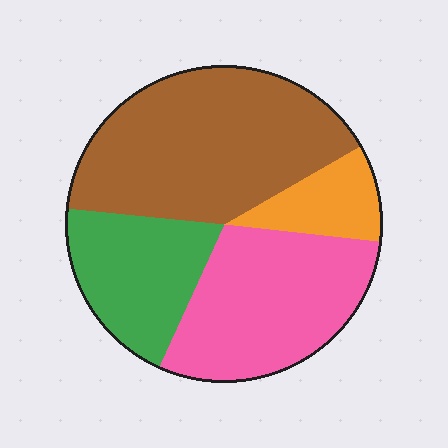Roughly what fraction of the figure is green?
Green covers around 20% of the figure.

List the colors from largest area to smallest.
From largest to smallest: brown, pink, green, orange.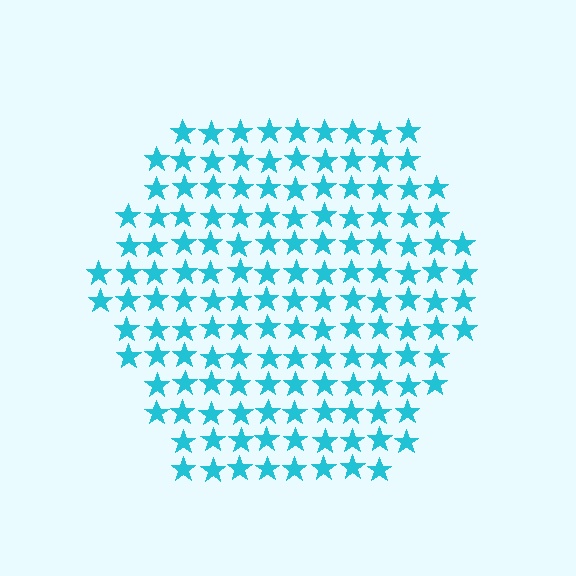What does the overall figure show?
The overall figure shows a hexagon.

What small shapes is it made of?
It is made of small stars.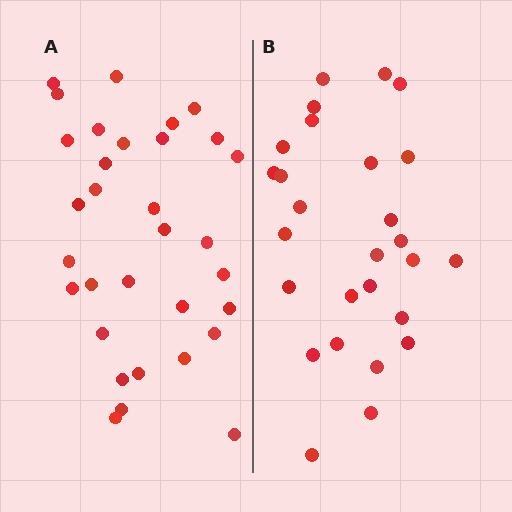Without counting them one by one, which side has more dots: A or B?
Region A (the left region) has more dots.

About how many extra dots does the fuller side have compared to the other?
Region A has about 5 more dots than region B.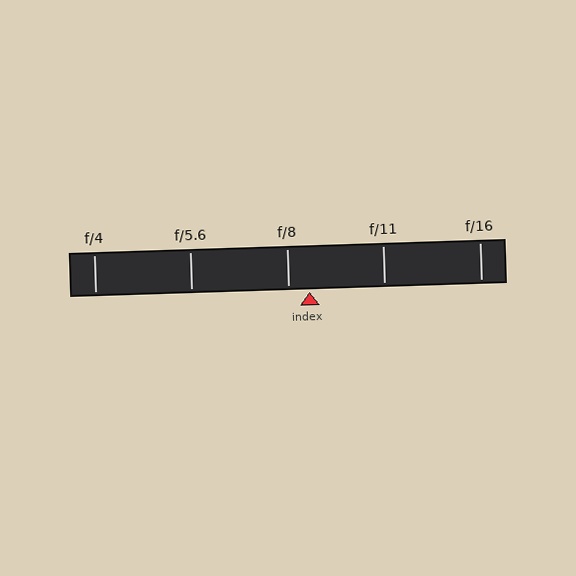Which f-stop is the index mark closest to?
The index mark is closest to f/8.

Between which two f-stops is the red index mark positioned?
The index mark is between f/8 and f/11.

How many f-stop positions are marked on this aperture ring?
There are 5 f-stop positions marked.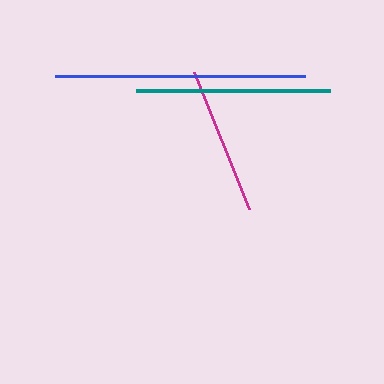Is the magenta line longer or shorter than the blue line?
The blue line is longer than the magenta line.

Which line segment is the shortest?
The magenta line is the shortest at approximately 147 pixels.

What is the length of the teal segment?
The teal segment is approximately 193 pixels long.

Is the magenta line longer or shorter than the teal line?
The teal line is longer than the magenta line.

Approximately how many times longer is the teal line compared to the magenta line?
The teal line is approximately 1.3 times the length of the magenta line.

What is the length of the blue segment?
The blue segment is approximately 250 pixels long.